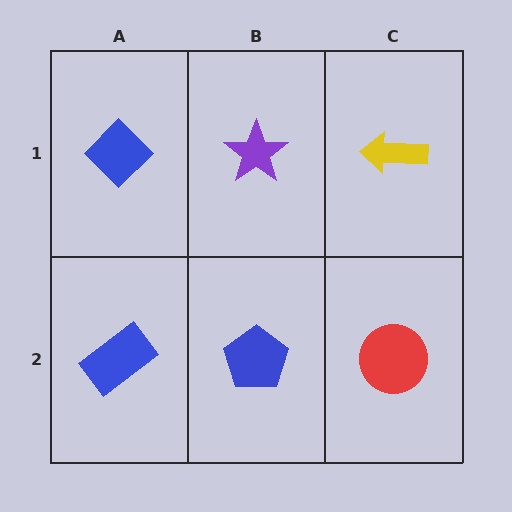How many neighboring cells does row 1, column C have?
2.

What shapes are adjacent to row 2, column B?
A purple star (row 1, column B), a blue rectangle (row 2, column A), a red circle (row 2, column C).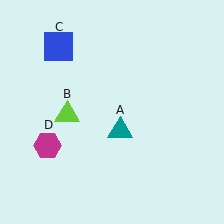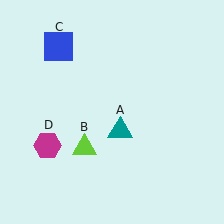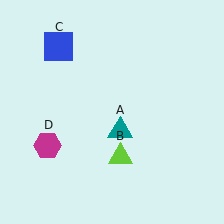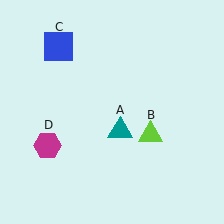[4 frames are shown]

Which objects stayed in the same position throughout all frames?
Teal triangle (object A) and blue square (object C) and magenta hexagon (object D) remained stationary.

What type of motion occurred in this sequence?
The lime triangle (object B) rotated counterclockwise around the center of the scene.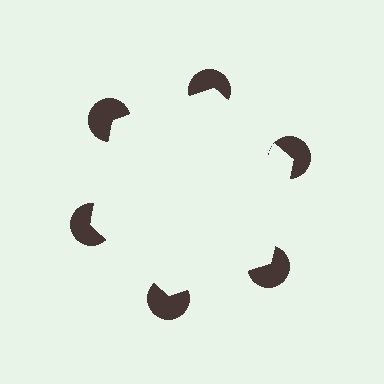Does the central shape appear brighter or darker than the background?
It typically appears slightly brighter than the background, even though no actual brightness change is drawn.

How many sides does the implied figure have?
6 sides.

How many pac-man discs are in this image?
There are 6 — one at each vertex of the illusory hexagon.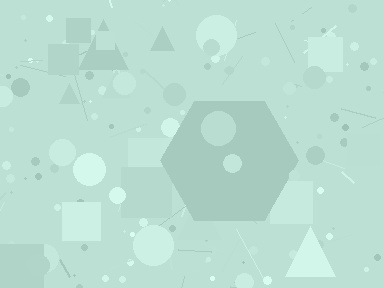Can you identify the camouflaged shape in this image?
The camouflaged shape is a hexagon.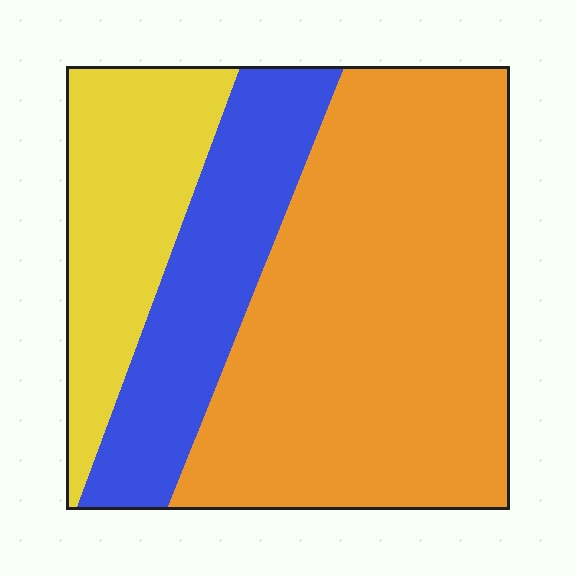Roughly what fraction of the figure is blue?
Blue takes up about one fifth (1/5) of the figure.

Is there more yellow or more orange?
Orange.